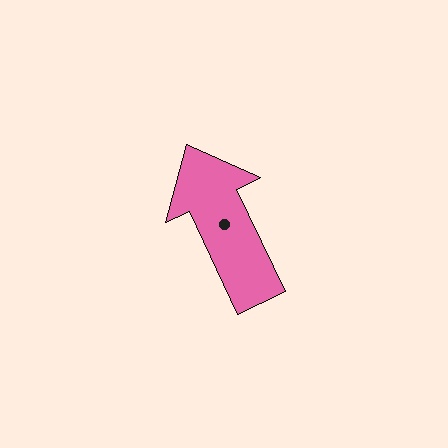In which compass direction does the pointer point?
Northwest.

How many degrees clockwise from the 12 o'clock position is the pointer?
Approximately 335 degrees.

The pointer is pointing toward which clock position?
Roughly 11 o'clock.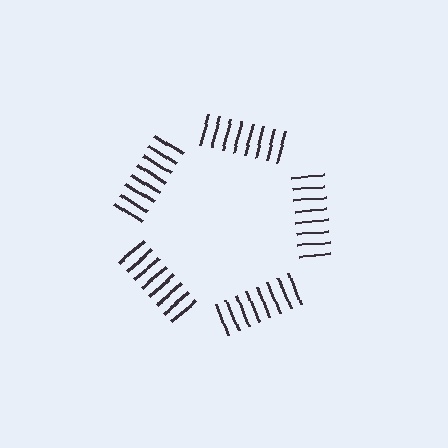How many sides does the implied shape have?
5 sides — the line-ends trace a pentagon.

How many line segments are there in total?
40 — 8 along each of the 5 edges.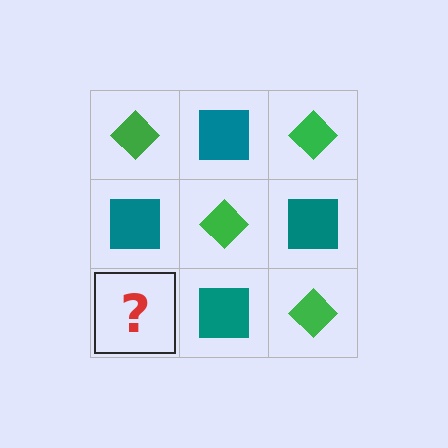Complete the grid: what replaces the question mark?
The question mark should be replaced with a green diamond.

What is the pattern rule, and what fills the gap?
The rule is that it alternates green diamond and teal square in a checkerboard pattern. The gap should be filled with a green diamond.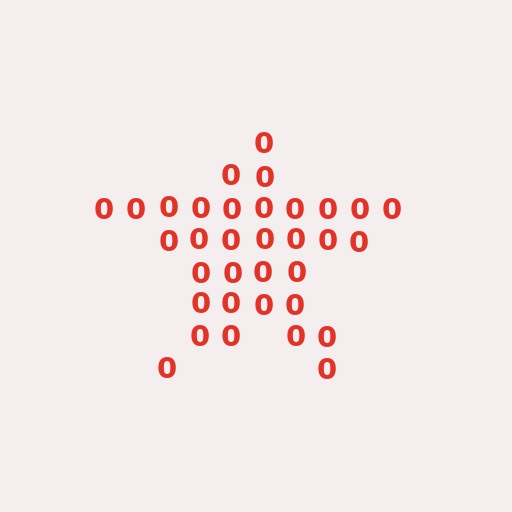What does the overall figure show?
The overall figure shows a star.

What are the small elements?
The small elements are digit 0's.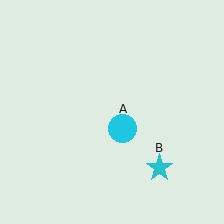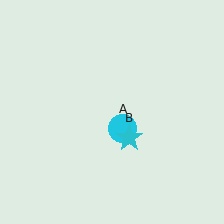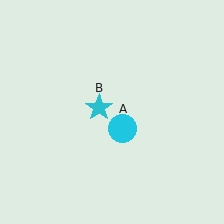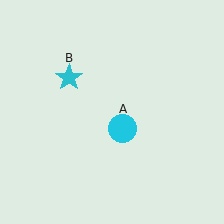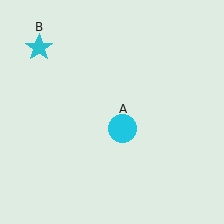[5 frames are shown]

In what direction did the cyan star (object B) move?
The cyan star (object B) moved up and to the left.